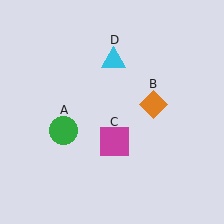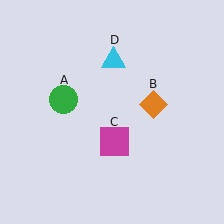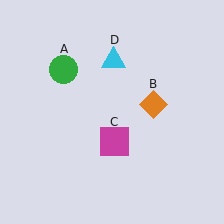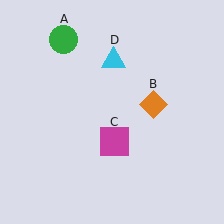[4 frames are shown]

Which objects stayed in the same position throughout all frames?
Orange diamond (object B) and magenta square (object C) and cyan triangle (object D) remained stationary.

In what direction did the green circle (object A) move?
The green circle (object A) moved up.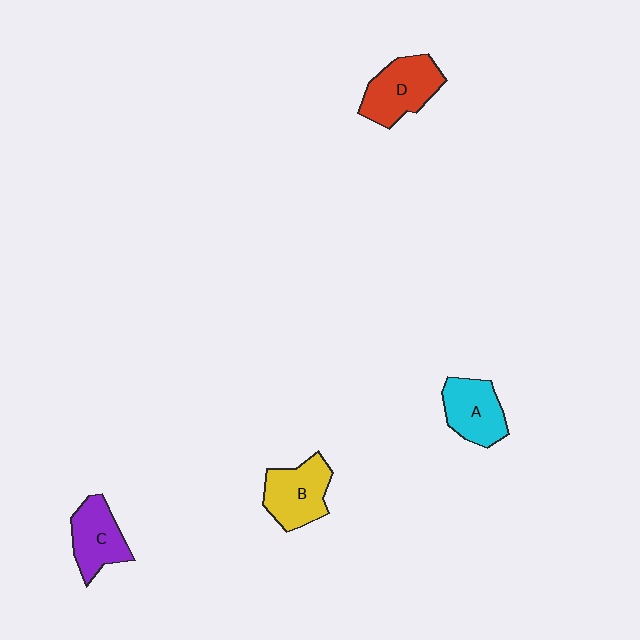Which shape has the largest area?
Shape D (red).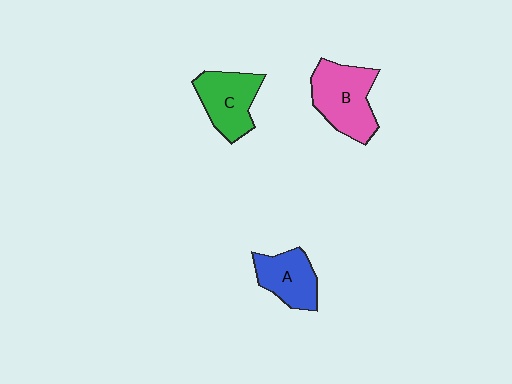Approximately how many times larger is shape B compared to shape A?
Approximately 1.4 times.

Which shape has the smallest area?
Shape A (blue).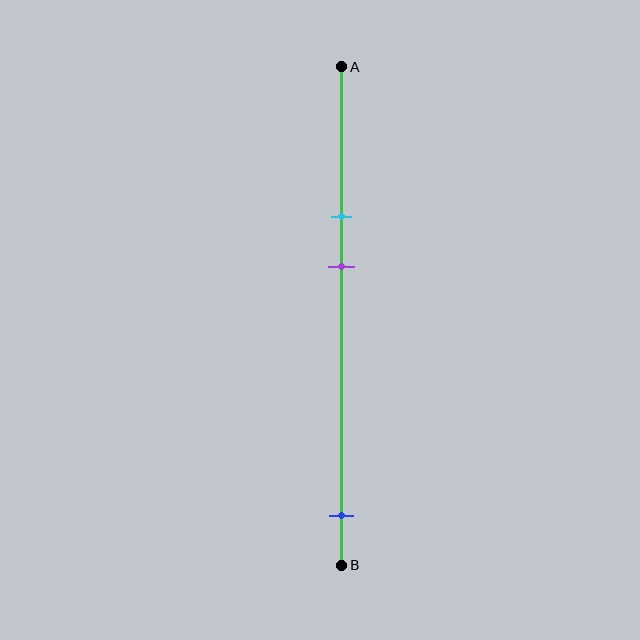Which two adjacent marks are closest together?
The cyan and purple marks are the closest adjacent pair.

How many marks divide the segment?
There are 3 marks dividing the segment.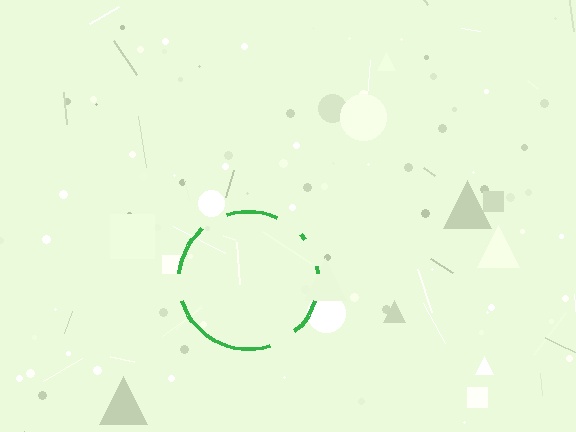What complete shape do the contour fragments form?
The contour fragments form a circle.